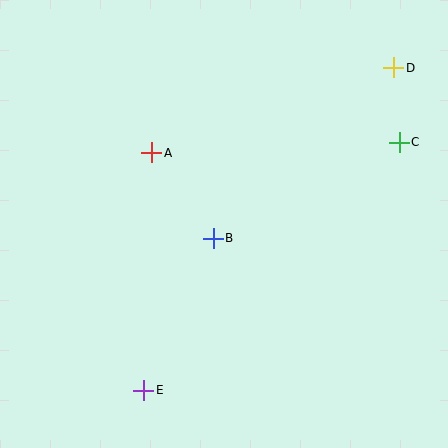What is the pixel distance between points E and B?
The distance between E and B is 167 pixels.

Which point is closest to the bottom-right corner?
Point C is closest to the bottom-right corner.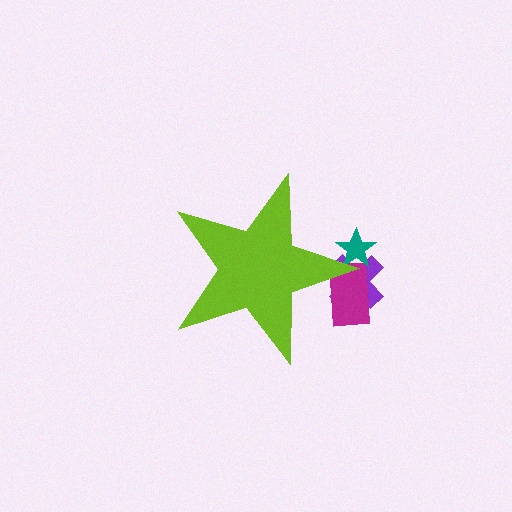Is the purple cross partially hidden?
Yes, the purple cross is partially hidden behind the lime star.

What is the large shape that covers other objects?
A lime star.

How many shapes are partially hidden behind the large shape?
3 shapes are partially hidden.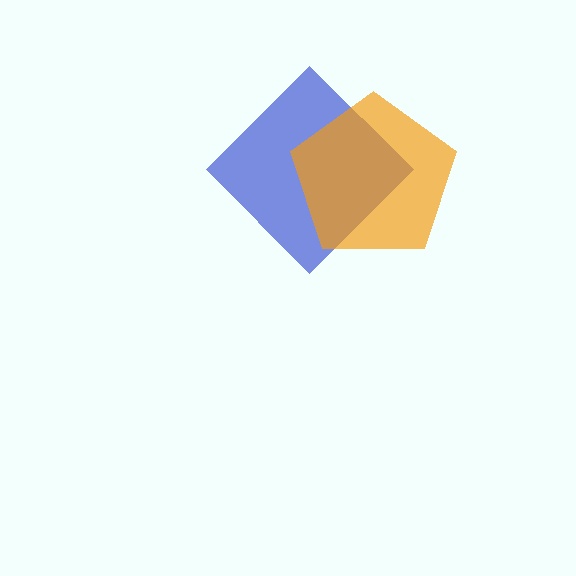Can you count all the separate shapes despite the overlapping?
Yes, there are 2 separate shapes.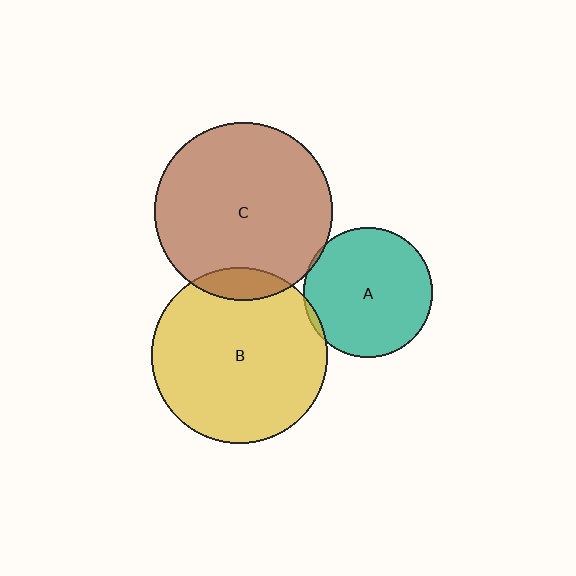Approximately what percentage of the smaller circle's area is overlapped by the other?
Approximately 5%.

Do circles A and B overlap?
Yes.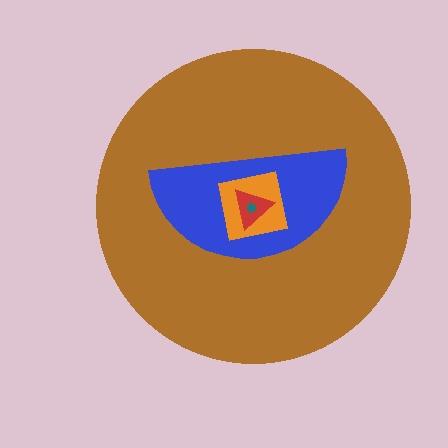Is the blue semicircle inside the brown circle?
Yes.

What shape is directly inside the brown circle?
The blue semicircle.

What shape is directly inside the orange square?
The red triangle.